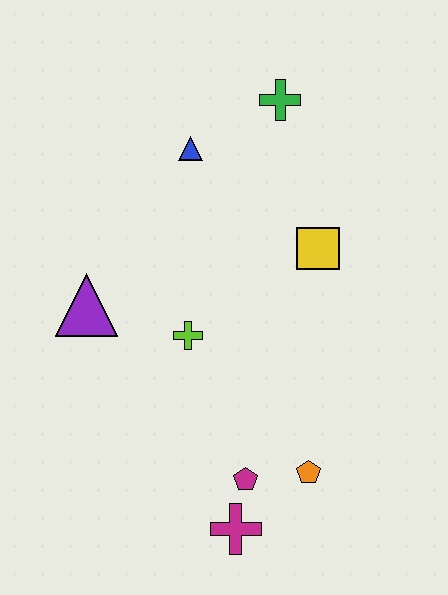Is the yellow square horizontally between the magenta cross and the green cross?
No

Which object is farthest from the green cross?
The magenta cross is farthest from the green cross.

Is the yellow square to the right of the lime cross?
Yes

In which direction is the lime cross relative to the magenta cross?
The lime cross is above the magenta cross.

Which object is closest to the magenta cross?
The magenta pentagon is closest to the magenta cross.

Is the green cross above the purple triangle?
Yes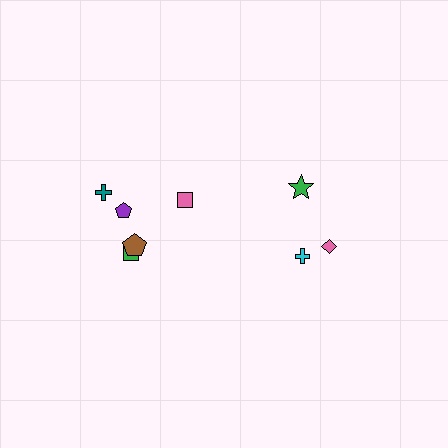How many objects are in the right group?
There are 3 objects.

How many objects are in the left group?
There are 5 objects.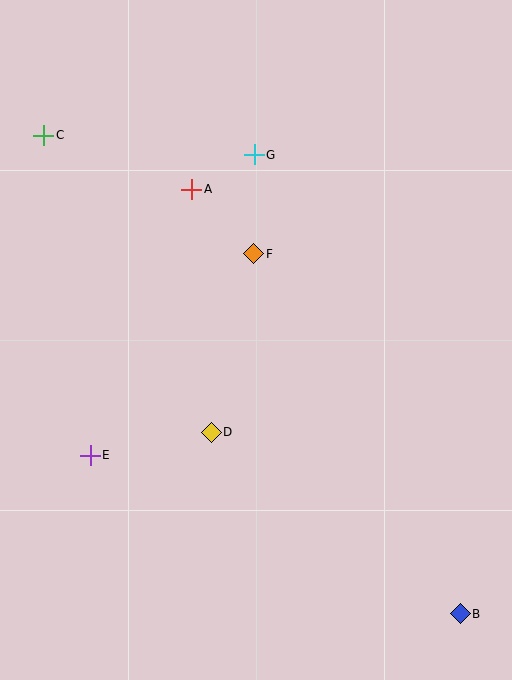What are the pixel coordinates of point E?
Point E is at (90, 455).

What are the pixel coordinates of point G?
Point G is at (254, 155).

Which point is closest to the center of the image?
Point F at (254, 254) is closest to the center.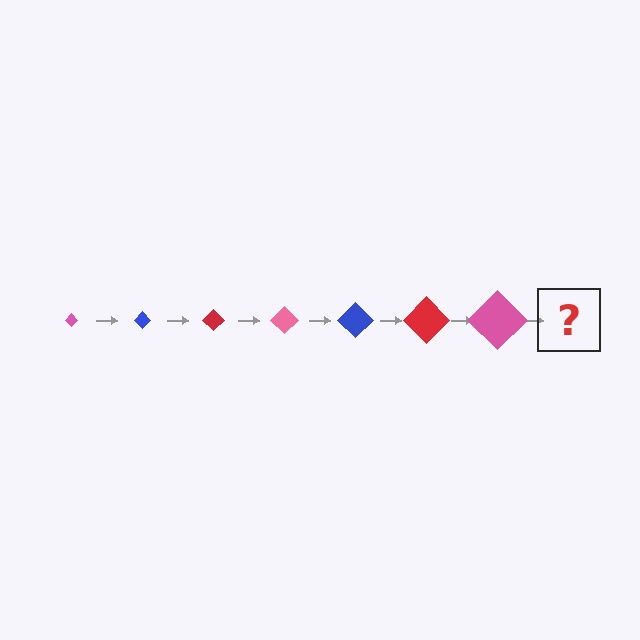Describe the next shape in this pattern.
It should be a blue diamond, larger than the previous one.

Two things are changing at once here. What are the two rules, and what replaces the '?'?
The two rules are that the diamond grows larger each step and the color cycles through pink, blue, and red. The '?' should be a blue diamond, larger than the previous one.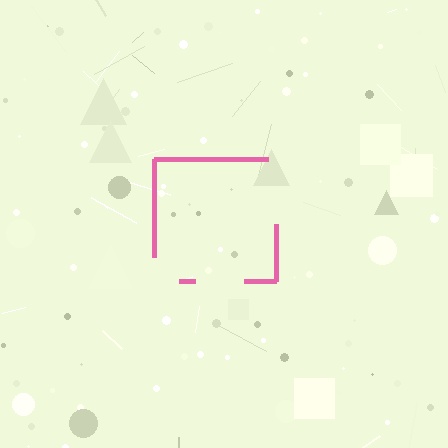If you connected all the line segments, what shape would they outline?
They would outline a square.